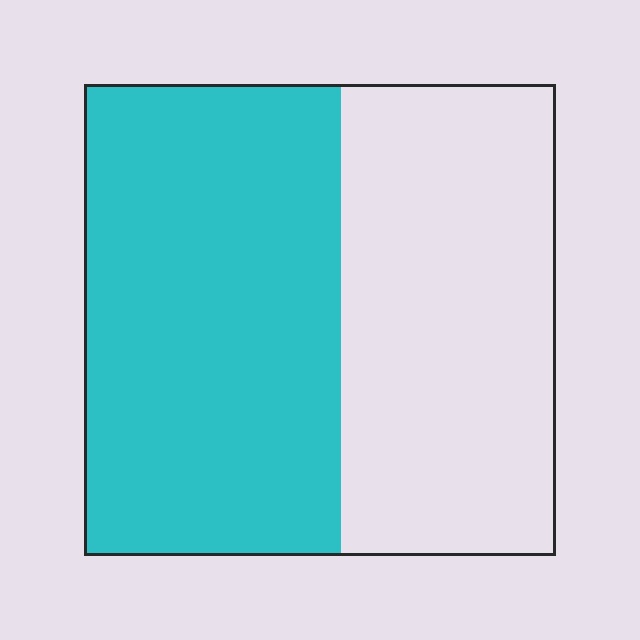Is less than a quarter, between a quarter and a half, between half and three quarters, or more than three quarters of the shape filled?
Between half and three quarters.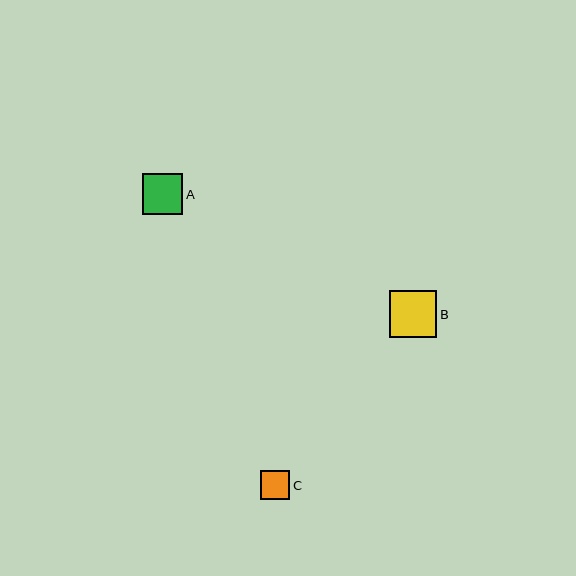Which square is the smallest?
Square C is the smallest with a size of approximately 29 pixels.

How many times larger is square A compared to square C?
Square A is approximately 1.4 times the size of square C.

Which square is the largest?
Square B is the largest with a size of approximately 47 pixels.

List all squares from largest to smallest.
From largest to smallest: B, A, C.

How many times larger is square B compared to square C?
Square B is approximately 1.6 times the size of square C.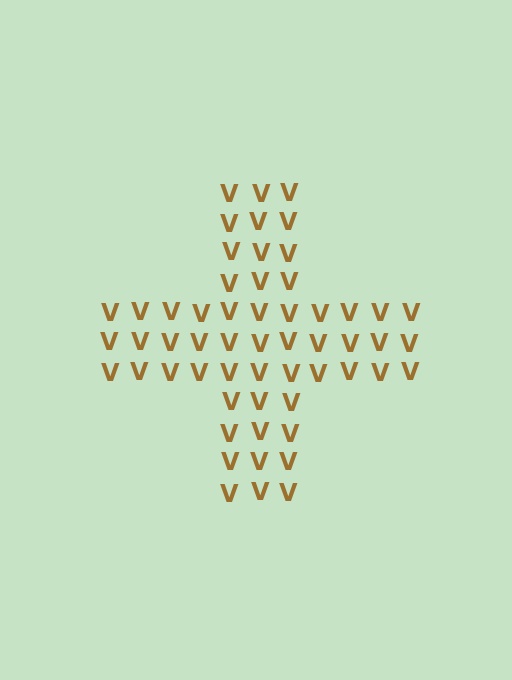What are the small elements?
The small elements are letter V's.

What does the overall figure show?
The overall figure shows a cross.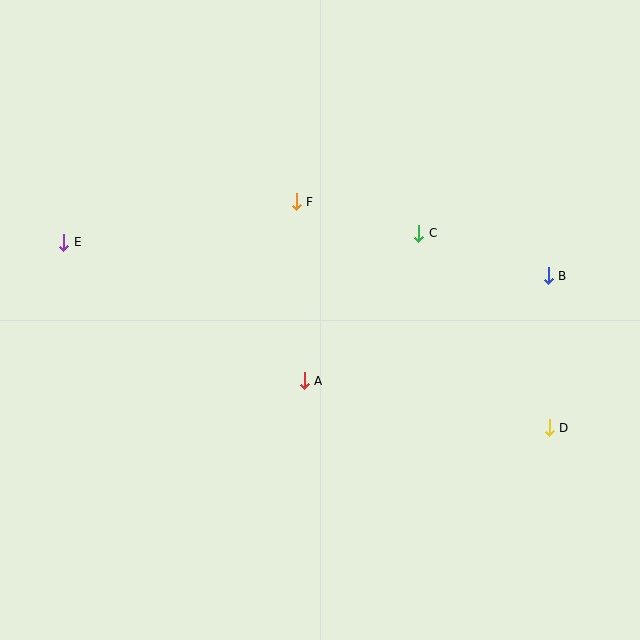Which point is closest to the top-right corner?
Point B is closest to the top-right corner.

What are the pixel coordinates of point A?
Point A is at (304, 381).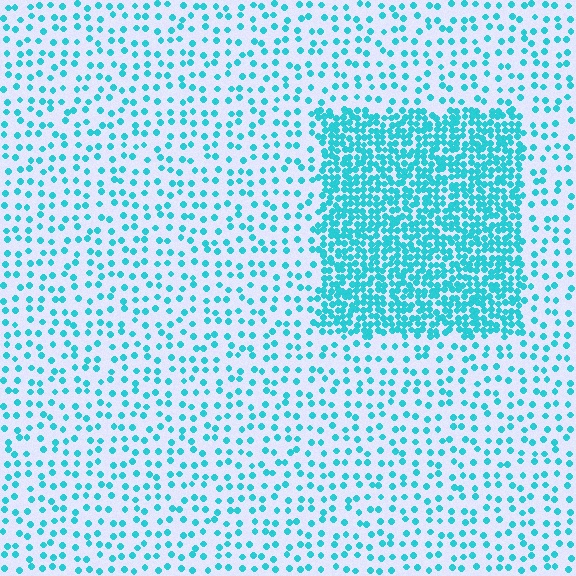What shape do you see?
I see a rectangle.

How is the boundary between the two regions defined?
The boundary is defined by a change in element density (approximately 3.1x ratio). All elements are the same color, size, and shape.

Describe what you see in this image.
The image contains small cyan elements arranged at two different densities. A rectangle-shaped region is visible where the elements are more densely packed than the surrounding area.